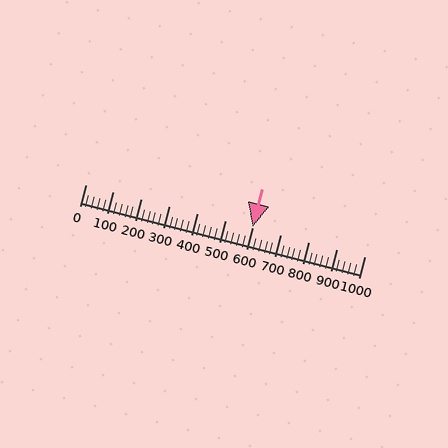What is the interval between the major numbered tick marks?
The major tick marks are spaced 100 units apart.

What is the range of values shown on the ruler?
The ruler shows values from 0 to 1000.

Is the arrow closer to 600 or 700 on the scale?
The arrow is closer to 600.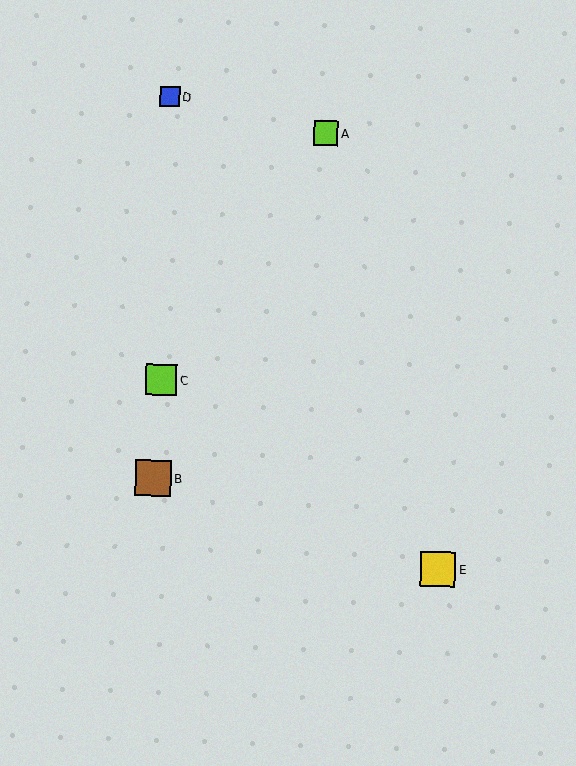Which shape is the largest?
The brown square (labeled B) is the largest.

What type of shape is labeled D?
Shape D is a blue square.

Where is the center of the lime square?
The center of the lime square is at (326, 133).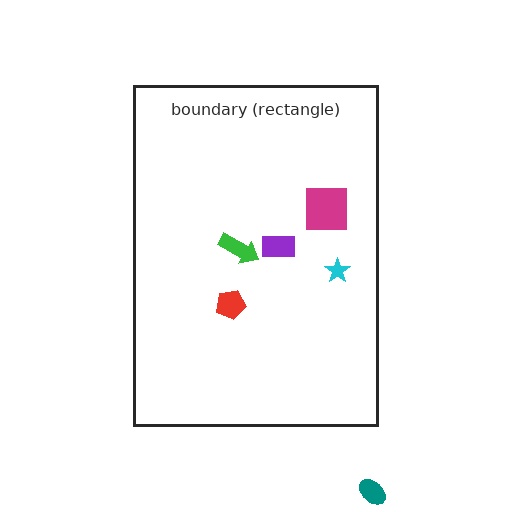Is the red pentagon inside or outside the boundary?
Inside.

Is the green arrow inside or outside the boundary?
Inside.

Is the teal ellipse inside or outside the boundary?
Outside.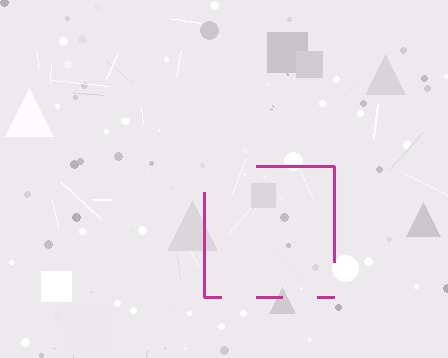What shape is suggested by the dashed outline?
The dashed outline suggests a square.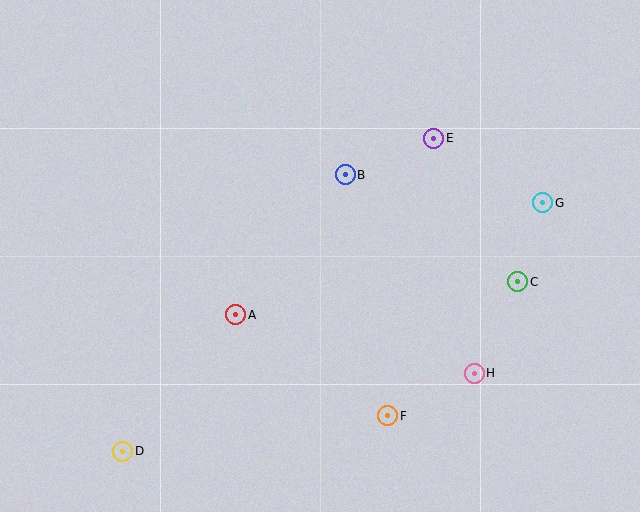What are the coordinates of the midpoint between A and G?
The midpoint between A and G is at (389, 259).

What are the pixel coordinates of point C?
Point C is at (518, 282).